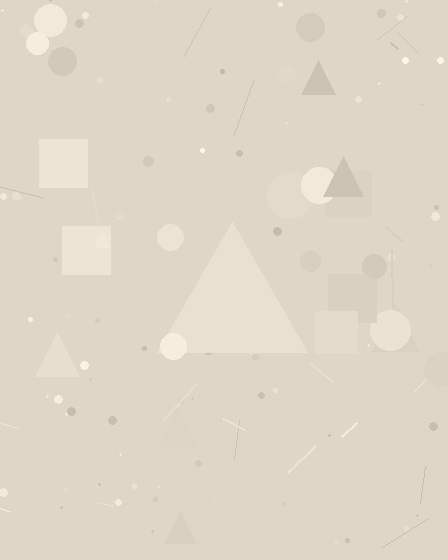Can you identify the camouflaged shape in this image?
The camouflaged shape is a triangle.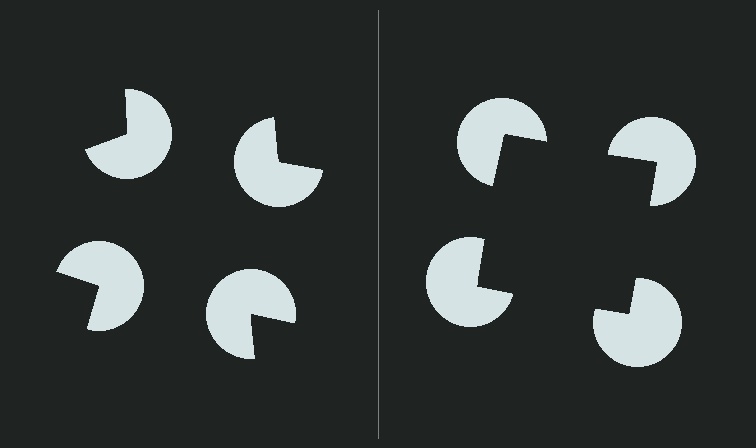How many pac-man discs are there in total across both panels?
8 — 4 on each side.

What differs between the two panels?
The pac-man discs are positioned identically on both sides; only the wedge orientations differ. On the right they align to a square; on the left they are misaligned.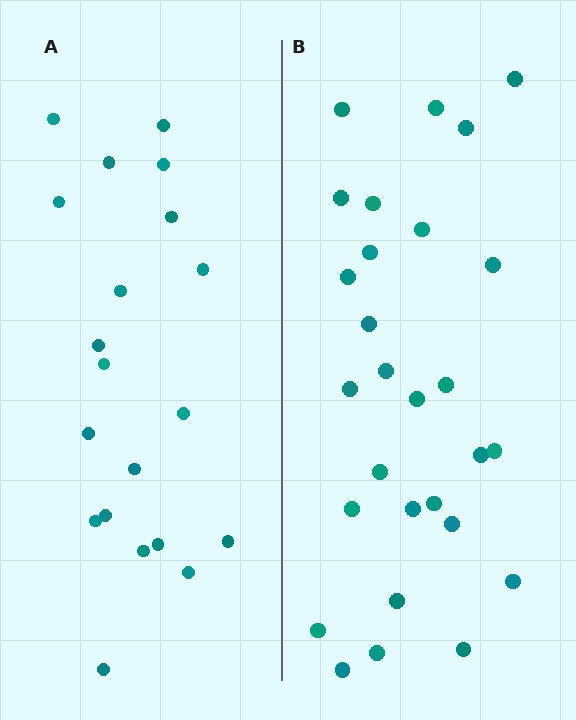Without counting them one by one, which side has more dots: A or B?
Region B (the right region) has more dots.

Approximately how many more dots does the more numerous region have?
Region B has roughly 8 or so more dots than region A.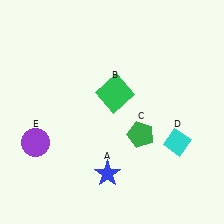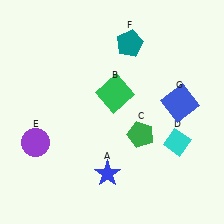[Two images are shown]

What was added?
A teal pentagon (F), a blue square (G) were added in Image 2.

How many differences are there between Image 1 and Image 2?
There are 2 differences between the two images.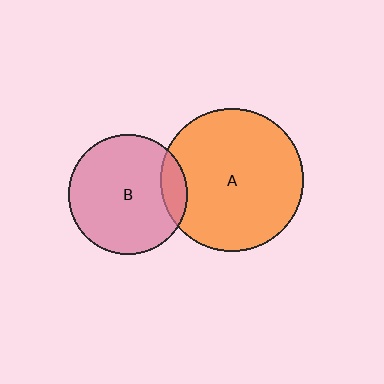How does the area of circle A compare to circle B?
Approximately 1.4 times.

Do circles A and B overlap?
Yes.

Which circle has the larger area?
Circle A (orange).